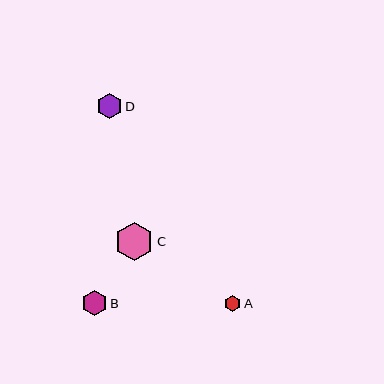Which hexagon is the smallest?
Hexagon A is the smallest with a size of approximately 17 pixels.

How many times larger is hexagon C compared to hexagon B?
Hexagon C is approximately 1.5 times the size of hexagon B.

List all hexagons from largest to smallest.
From largest to smallest: C, B, D, A.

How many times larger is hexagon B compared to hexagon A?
Hexagon B is approximately 1.5 times the size of hexagon A.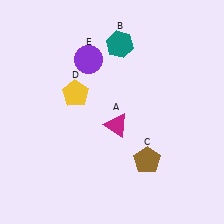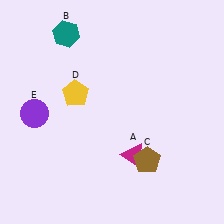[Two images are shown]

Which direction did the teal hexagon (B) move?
The teal hexagon (B) moved left.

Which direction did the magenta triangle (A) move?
The magenta triangle (A) moved down.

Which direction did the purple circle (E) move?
The purple circle (E) moved left.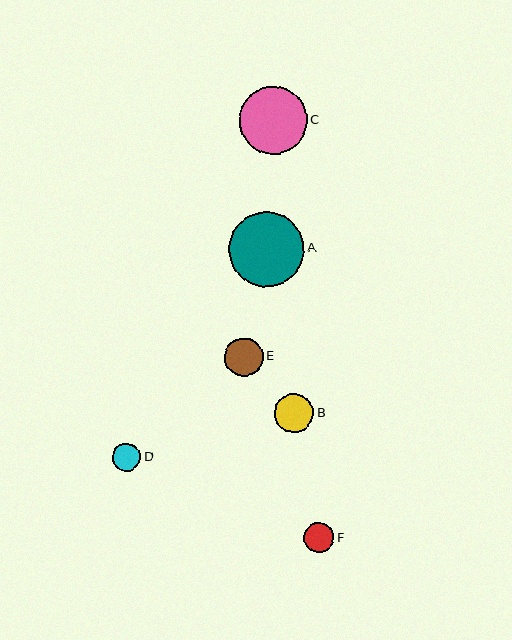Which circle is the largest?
Circle A is the largest with a size of approximately 76 pixels.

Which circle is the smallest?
Circle D is the smallest with a size of approximately 28 pixels.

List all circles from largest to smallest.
From largest to smallest: A, C, B, E, F, D.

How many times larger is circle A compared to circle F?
Circle A is approximately 2.5 times the size of circle F.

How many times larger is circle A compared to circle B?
Circle A is approximately 1.9 times the size of circle B.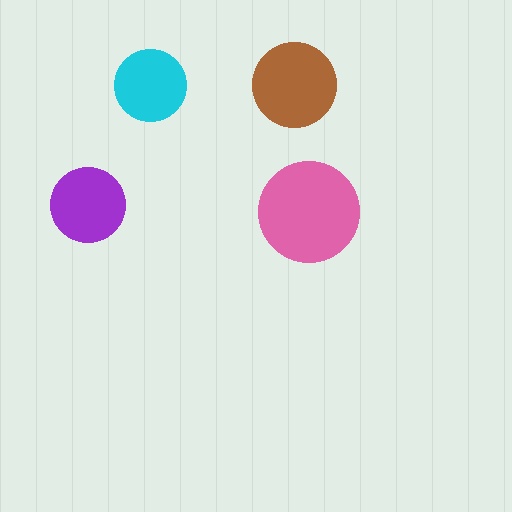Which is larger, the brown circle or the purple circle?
The brown one.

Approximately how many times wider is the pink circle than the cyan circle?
About 1.5 times wider.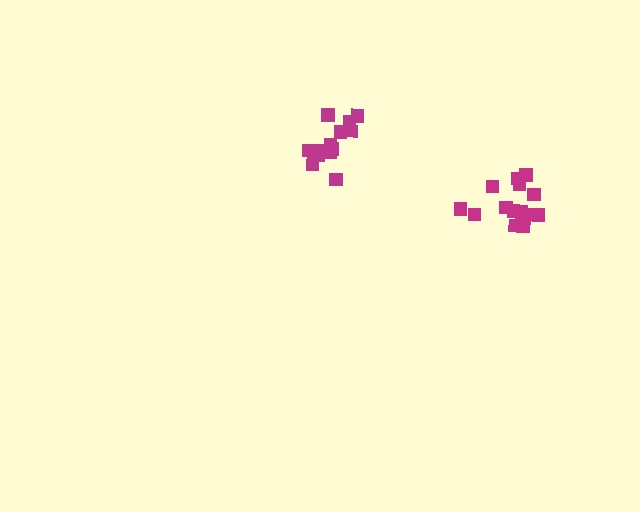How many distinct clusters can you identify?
There are 2 distinct clusters.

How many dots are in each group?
Group 1: 13 dots, Group 2: 14 dots (27 total).